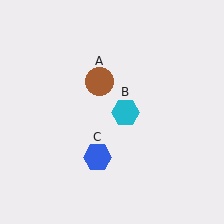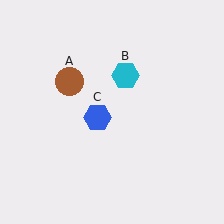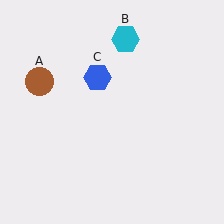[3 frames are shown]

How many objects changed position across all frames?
3 objects changed position: brown circle (object A), cyan hexagon (object B), blue hexagon (object C).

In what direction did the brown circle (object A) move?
The brown circle (object A) moved left.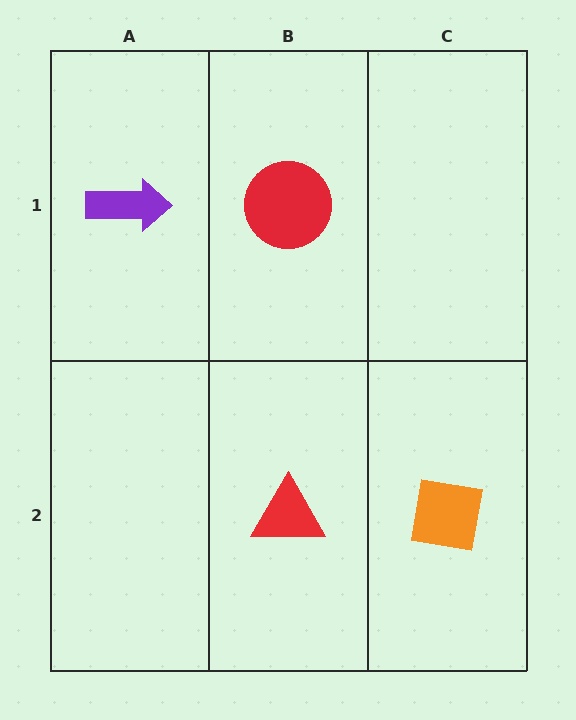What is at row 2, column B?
A red triangle.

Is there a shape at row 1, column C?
No, that cell is empty.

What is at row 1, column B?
A red circle.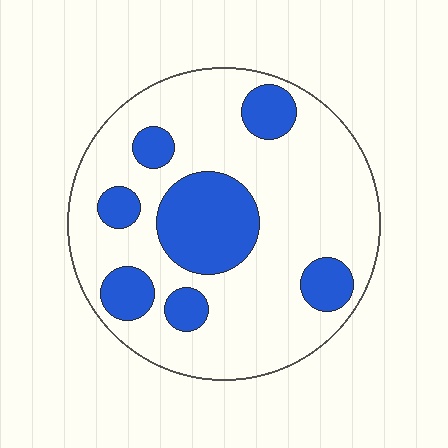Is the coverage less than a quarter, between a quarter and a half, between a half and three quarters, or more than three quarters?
Between a quarter and a half.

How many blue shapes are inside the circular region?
7.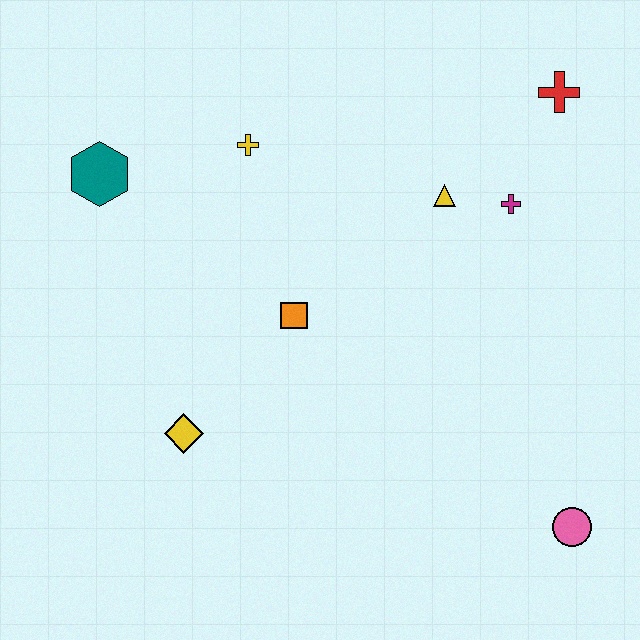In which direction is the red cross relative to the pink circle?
The red cross is above the pink circle.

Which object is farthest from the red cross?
The yellow diamond is farthest from the red cross.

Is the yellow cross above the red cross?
No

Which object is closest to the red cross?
The magenta cross is closest to the red cross.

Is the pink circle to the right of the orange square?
Yes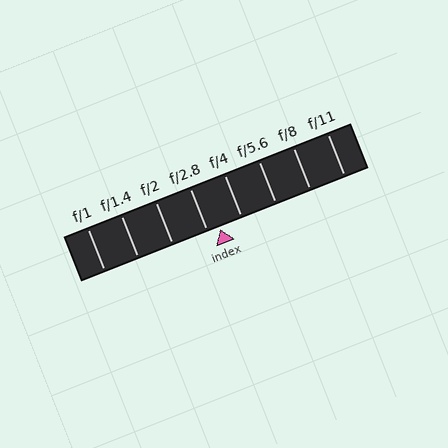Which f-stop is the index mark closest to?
The index mark is closest to f/2.8.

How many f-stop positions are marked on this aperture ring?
There are 8 f-stop positions marked.